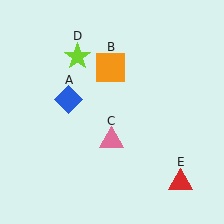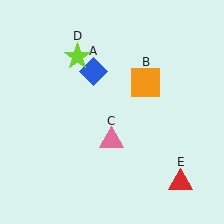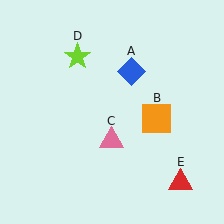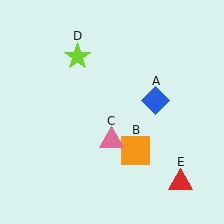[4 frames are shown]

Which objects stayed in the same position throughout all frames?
Pink triangle (object C) and lime star (object D) and red triangle (object E) remained stationary.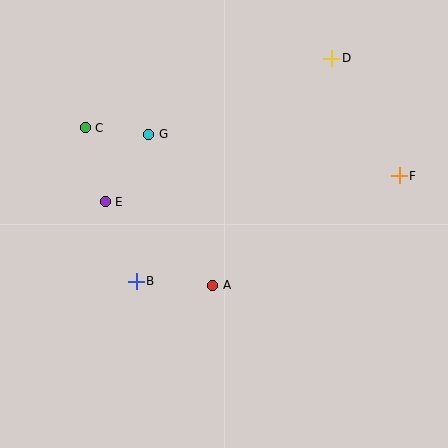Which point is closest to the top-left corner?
Point C is closest to the top-left corner.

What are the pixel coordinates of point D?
Point D is at (332, 58).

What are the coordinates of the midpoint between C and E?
The midpoint between C and E is at (95, 165).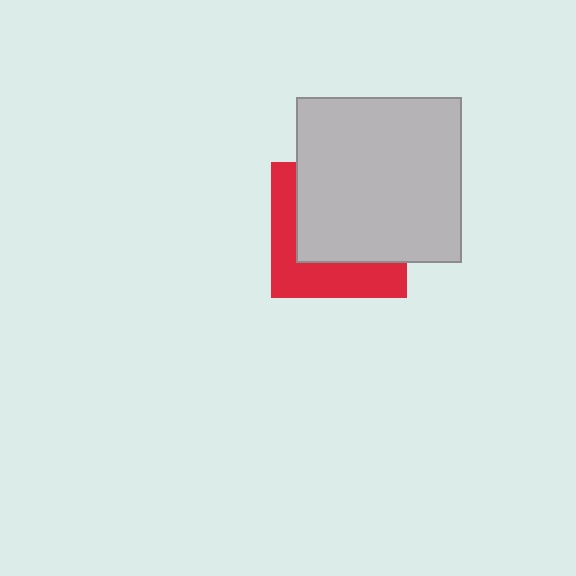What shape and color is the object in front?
The object in front is a light gray square.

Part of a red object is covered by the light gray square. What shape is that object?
It is a square.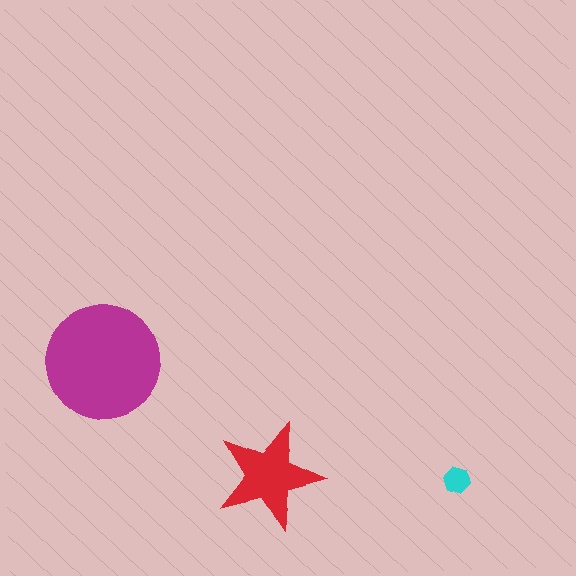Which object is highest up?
The magenta circle is topmost.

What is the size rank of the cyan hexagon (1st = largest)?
3rd.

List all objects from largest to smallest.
The magenta circle, the red star, the cyan hexagon.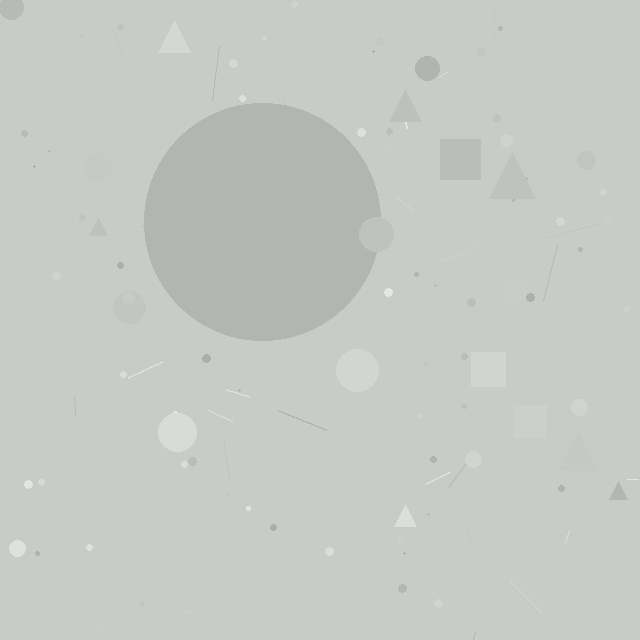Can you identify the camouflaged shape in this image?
The camouflaged shape is a circle.